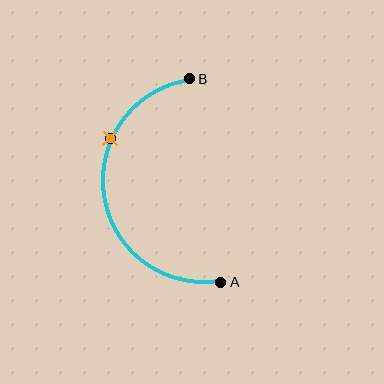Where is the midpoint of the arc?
The arc midpoint is the point on the curve farthest from the straight line joining A and B. It sits to the left of that line.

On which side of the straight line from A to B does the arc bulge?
The arc bulges to the left of the straight line connecting A and B.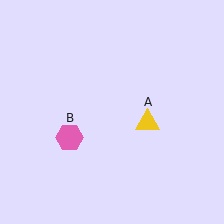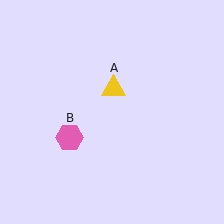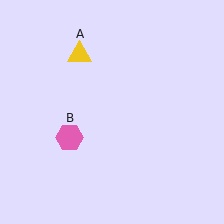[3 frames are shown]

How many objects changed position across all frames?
1 object changed position: yellow triangle (object A).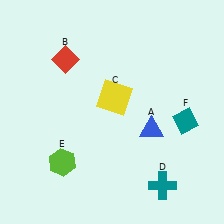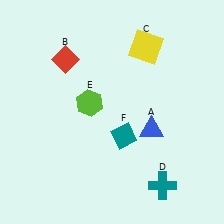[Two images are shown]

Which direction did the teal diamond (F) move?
The teal diamond (F) moved left.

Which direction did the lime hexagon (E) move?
The lime hexagon (E) moved up.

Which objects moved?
The objects that moved are: the yellow square (C), the lime hexagon (E), the teal diamond (F).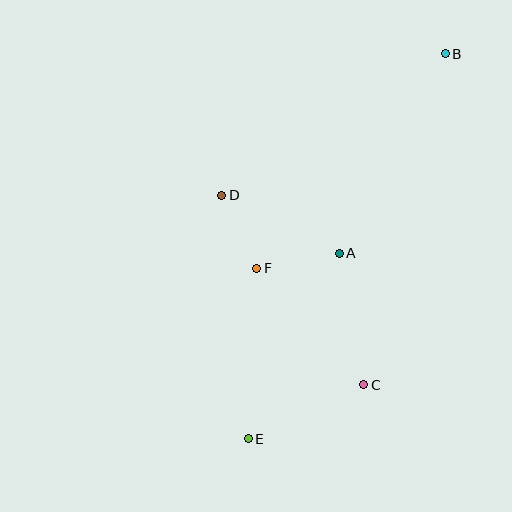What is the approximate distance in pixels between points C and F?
The distance between C and F is approximately 158 pixels.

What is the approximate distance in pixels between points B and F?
The distance between B and F is approximately 285 pixels.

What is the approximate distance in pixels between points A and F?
The distance between A and F is approximately 84 pixels.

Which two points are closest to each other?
Points D and F are closest to each other.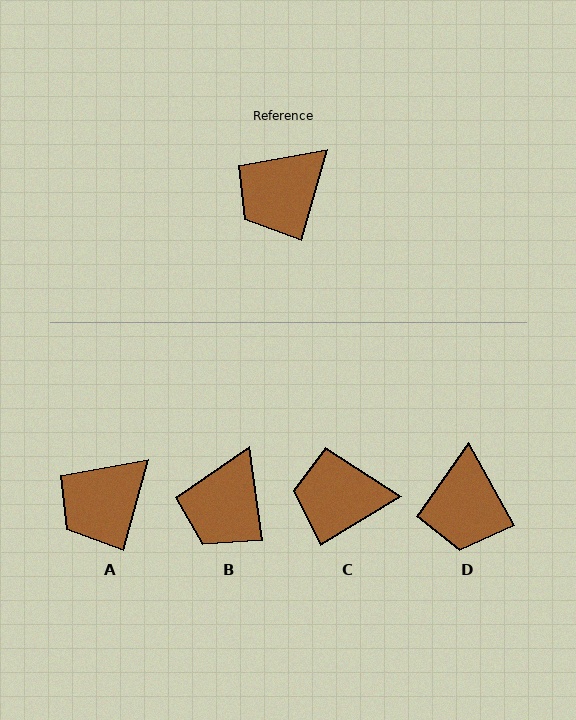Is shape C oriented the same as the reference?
No, it is off by about 44 degrees.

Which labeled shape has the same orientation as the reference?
A.